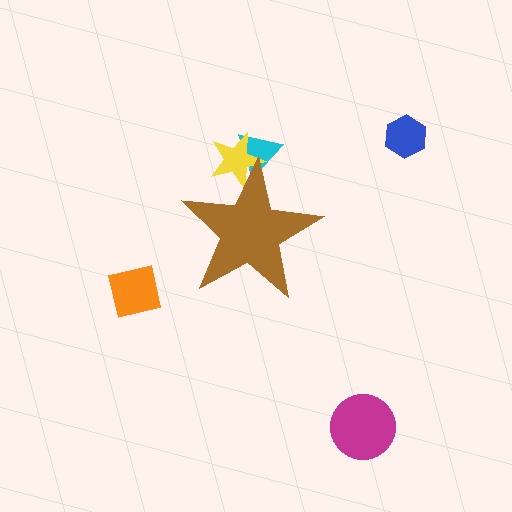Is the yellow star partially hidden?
Yes, the yellow star is partially hidden behind the brown star.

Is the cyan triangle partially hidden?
Yes, the cyan triangle is partially hidden behind the brown star.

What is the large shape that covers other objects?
A brown star.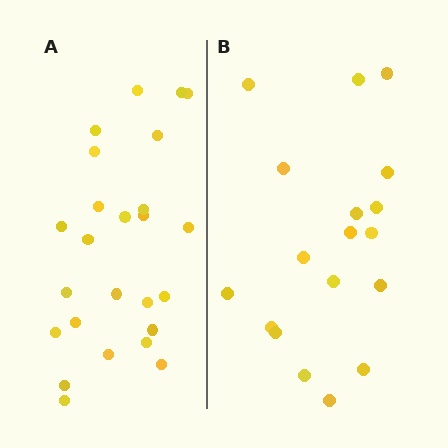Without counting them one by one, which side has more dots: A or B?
Region A (the left region) has more dots.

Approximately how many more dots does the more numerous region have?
Region A has roughly 8 or so more dots than region B.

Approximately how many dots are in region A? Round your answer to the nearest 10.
About 20 dots. (The exact count is 25, which rounds to 20.)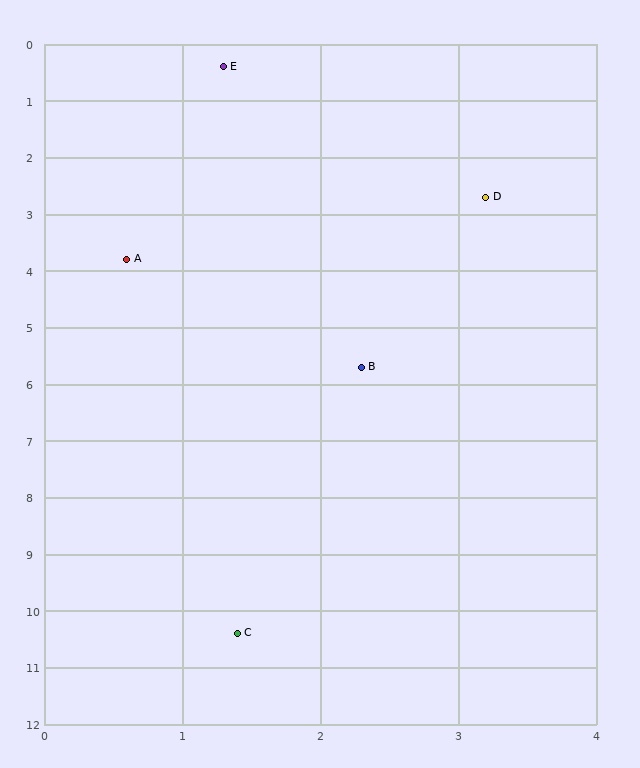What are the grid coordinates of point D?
Point D is at approximately (3.2, 2.7).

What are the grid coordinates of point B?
Point B is at approximately (2.3, 5.7).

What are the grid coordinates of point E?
Point E is at approximately (1.3, 0.4).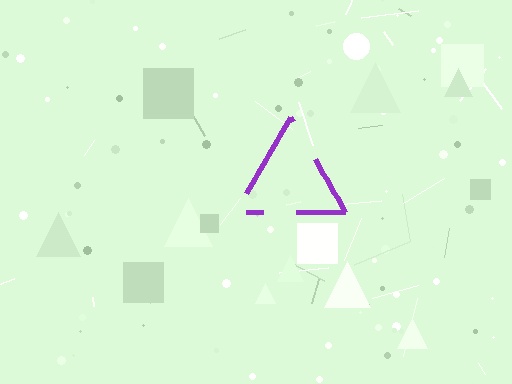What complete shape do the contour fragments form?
The contour fragments form a triangle.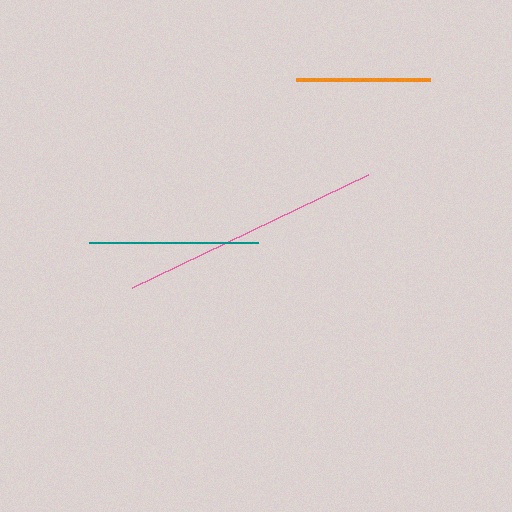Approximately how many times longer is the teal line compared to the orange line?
The teal line is approximately 1.3 times the length of the orange line.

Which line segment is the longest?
The pink line is the longest at approximately 261 pixels.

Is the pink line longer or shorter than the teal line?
The pink line is longer than the teal line.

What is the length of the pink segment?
The pink segment is approximately 261 pixels long.